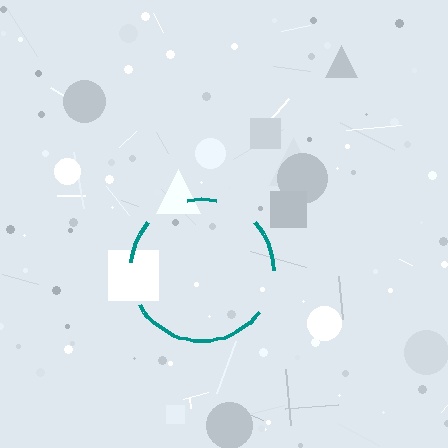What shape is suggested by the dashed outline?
The dashed outline suggests a circle.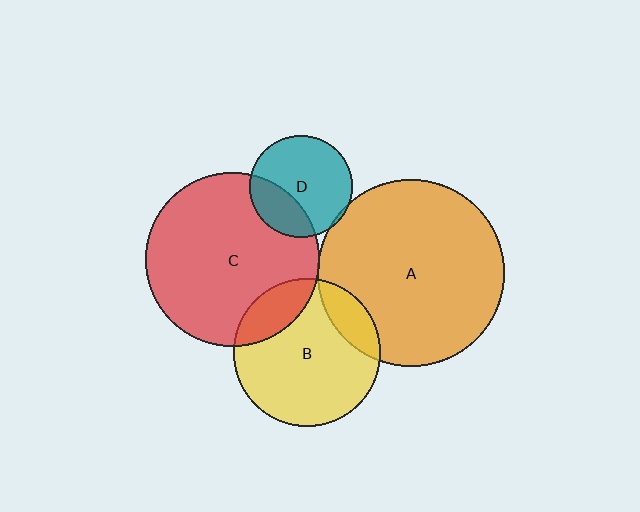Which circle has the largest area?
Circle A (orange).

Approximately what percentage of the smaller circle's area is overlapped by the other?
Approximately 20%.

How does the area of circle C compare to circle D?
Approximately 2.9 times.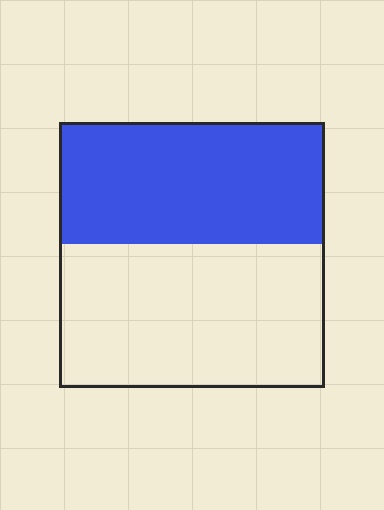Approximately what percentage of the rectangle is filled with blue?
Approximately 45%.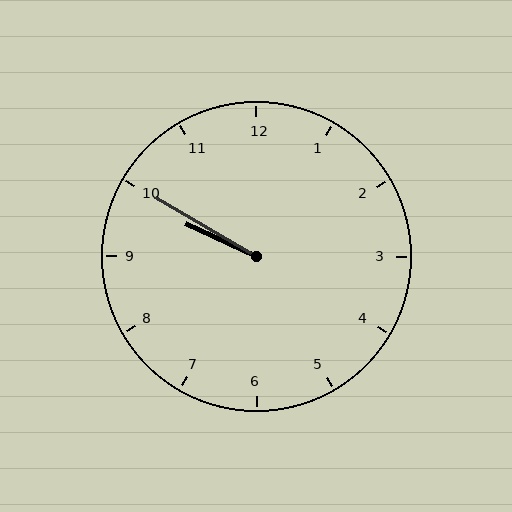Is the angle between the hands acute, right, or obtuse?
It is acute.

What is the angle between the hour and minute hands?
Approximately 5 degrees.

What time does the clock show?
9:50.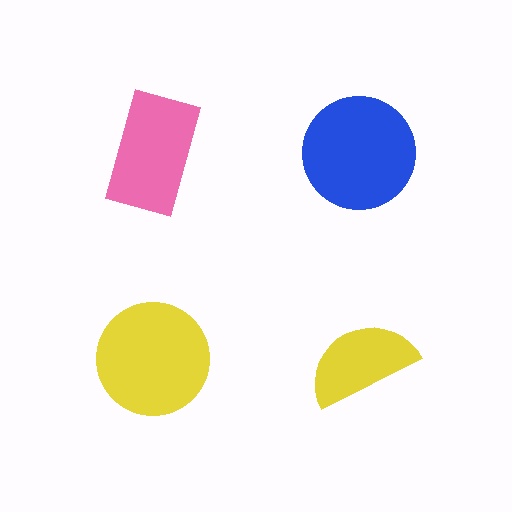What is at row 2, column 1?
A yellow circle.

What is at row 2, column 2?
A yellow semicircle.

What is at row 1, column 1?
A pink rectangle.